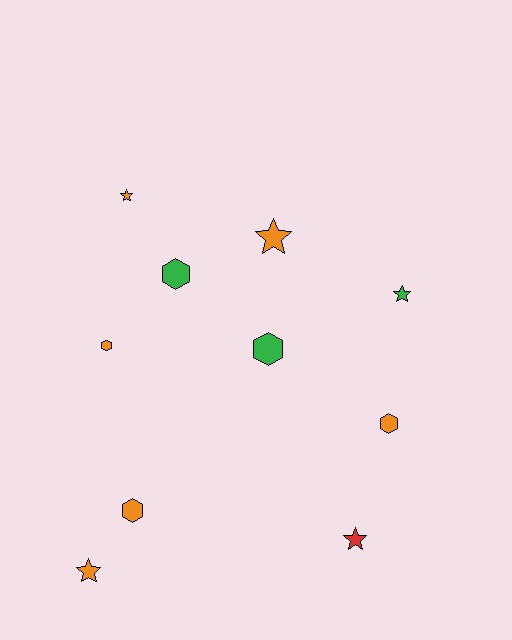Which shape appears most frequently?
Star, with 5 objects.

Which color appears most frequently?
Orange, with 6 objects.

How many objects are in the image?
There are 10 objects.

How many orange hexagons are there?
There are 3 orange hexagons.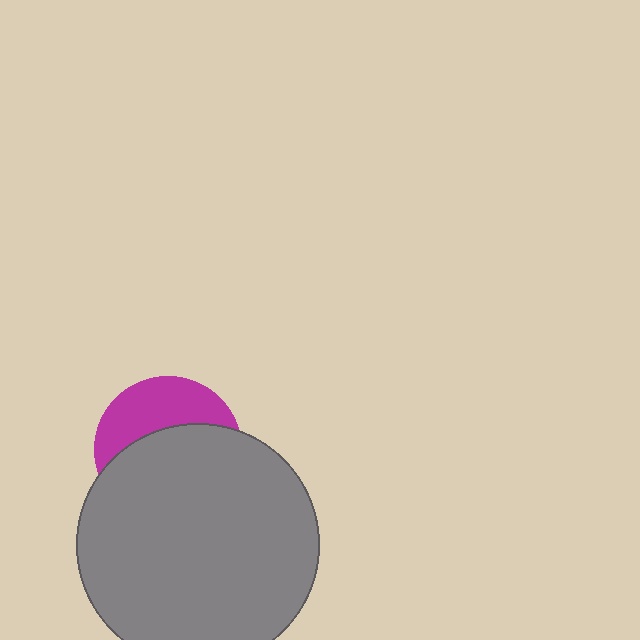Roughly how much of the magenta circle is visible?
A small part of it is visible (roughly 38%).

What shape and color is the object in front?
The object in front is a gray circle.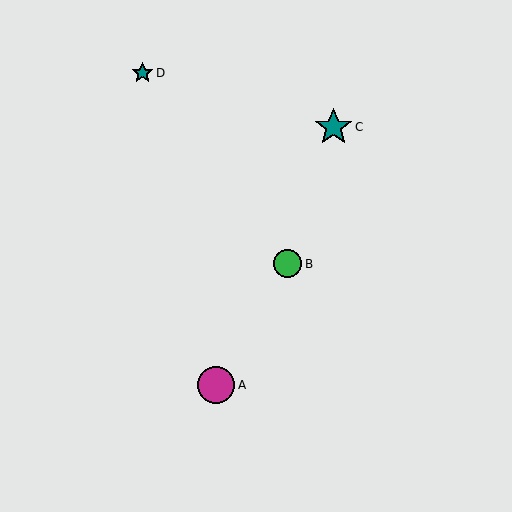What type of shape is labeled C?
Shape C is a teal star.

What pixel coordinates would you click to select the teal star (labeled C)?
Click at (333, 127) to select the teal star C.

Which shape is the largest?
The teal star (labeled C) is the largest.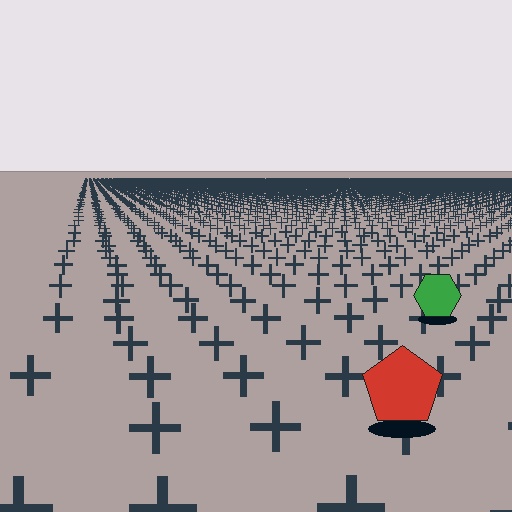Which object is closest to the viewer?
The red pentagon is closest. The texture marks near it are larger and more spread out.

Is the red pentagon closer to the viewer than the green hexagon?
Yes. The red pentagon is closer — you can tell from the texture gradient: the ground texture is coarser near it.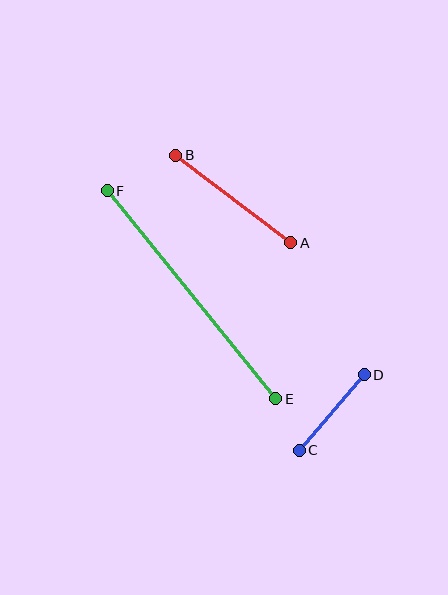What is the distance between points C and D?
The distance is approximately 100 pixels.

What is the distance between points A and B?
The distance is approximately 145 pixels.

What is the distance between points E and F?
The distance is approximately 267 pixels.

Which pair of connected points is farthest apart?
Points E and F are farthest apart.